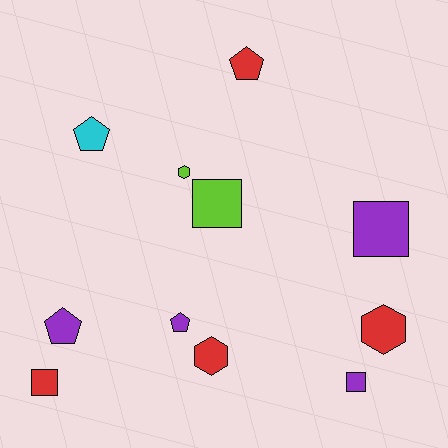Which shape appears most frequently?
Square, with 4 objects.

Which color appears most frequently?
Red, with 4 objects.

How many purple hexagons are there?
There are no purple hexagons.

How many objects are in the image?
There are 11 objects.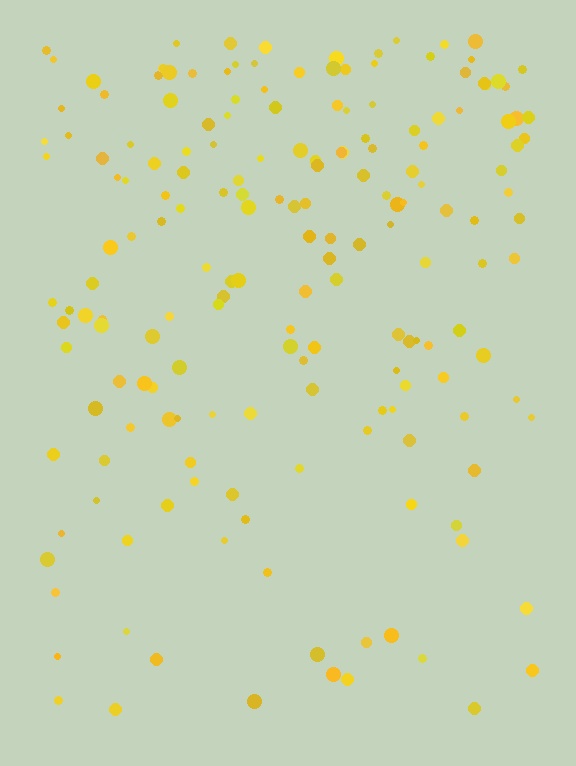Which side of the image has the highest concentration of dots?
The top.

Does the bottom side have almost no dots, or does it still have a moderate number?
Still a moderate number, just noticeably fewer than the top.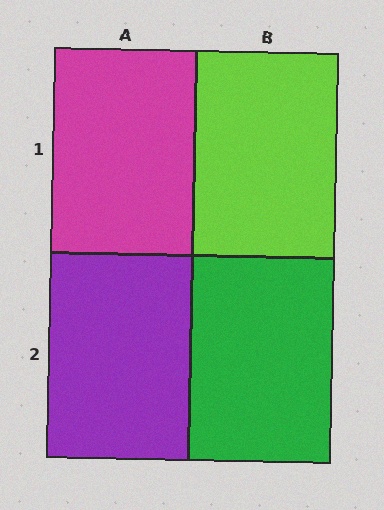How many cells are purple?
1 cell is purple.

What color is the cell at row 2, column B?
Green.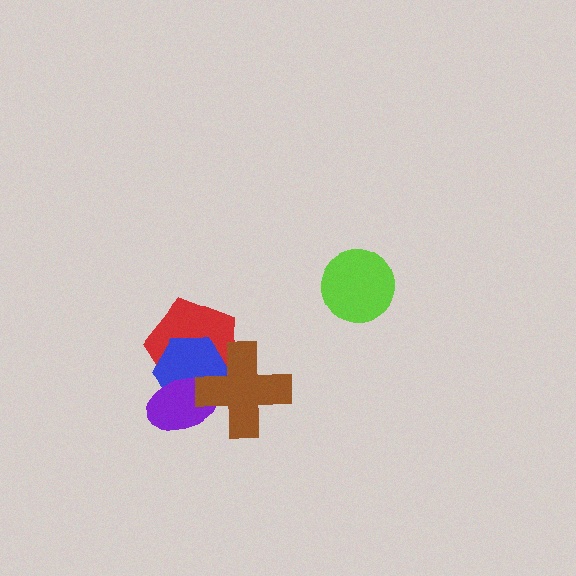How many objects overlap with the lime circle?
0 objects overlap with the lime circle.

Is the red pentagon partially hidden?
Yes, it is partially covered by another shape.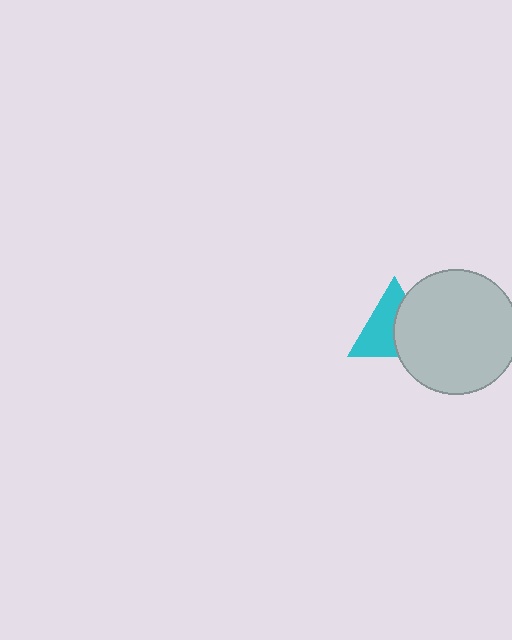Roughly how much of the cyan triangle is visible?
About half of it is visible (roughly 56%).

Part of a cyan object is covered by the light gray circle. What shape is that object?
It is a triangle.